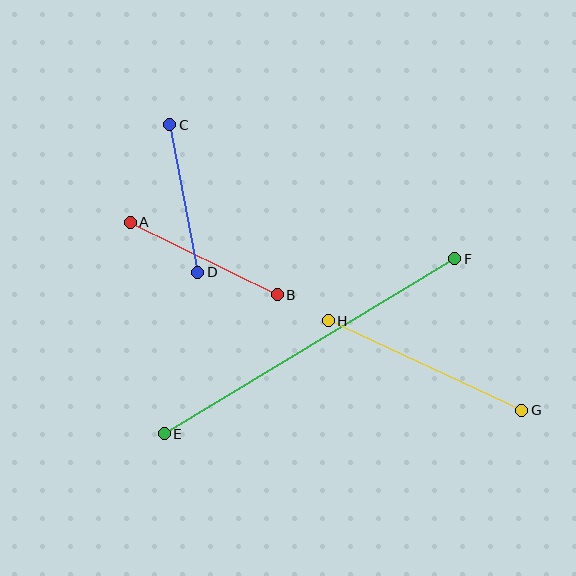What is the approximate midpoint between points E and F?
The midpoint is at approximately (310, 346) pixels.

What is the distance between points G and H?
The distance is approximately 213 pixels.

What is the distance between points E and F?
The distance is approximately 339 pixels.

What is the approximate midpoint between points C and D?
The midpoint is at approximately (184, 199) pixels.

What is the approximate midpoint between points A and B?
The midpoint is at approximately (204, 258) pixels.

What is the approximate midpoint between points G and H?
The midpoint is at approximately (425, 365) pixels.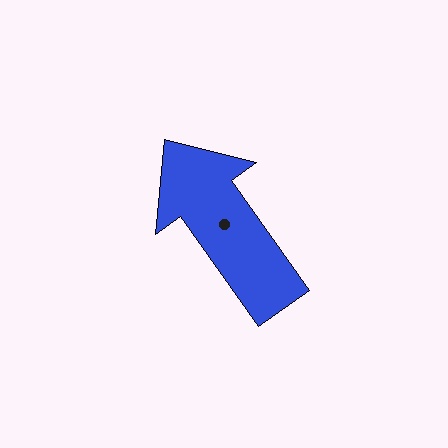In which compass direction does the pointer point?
Northwest.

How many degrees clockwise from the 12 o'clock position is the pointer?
Approximately 325 degrees.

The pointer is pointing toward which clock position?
Roughly 11 o'clock.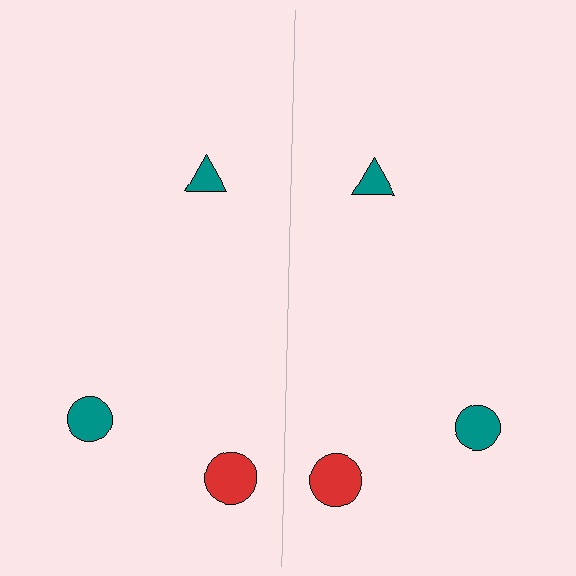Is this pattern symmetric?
Yes, this pattern has bilateral (reflection) symmetry.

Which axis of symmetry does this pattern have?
The pattern has a vertical axis of symmetry running through the center of the image.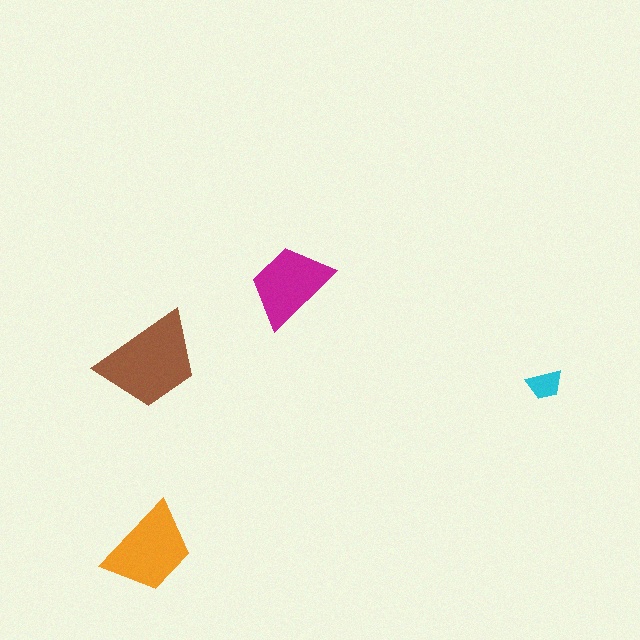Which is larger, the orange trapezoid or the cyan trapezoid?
The orange one.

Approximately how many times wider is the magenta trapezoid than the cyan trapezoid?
About 2.5 times wider.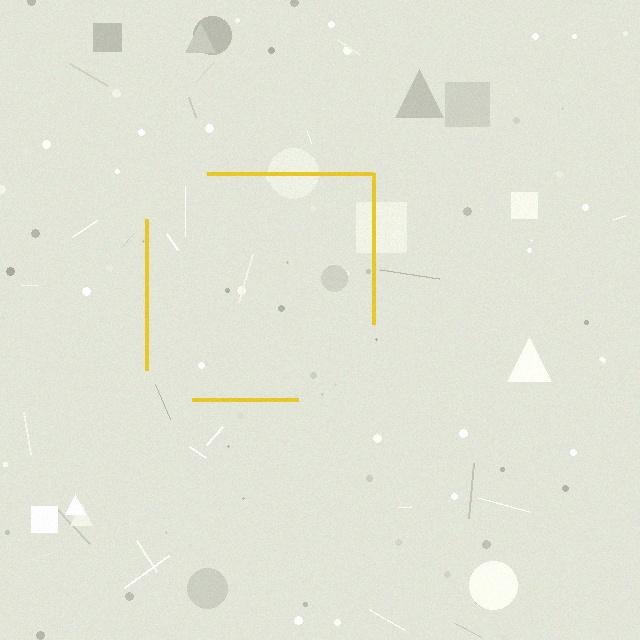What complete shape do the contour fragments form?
The contour fragments form a square.